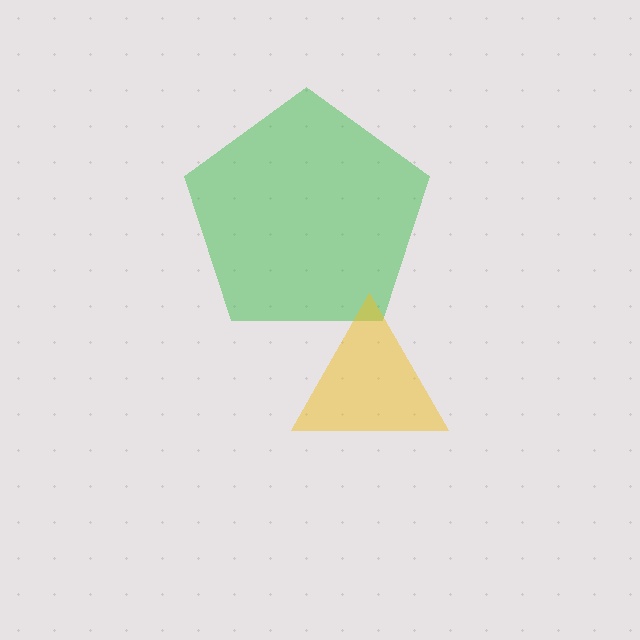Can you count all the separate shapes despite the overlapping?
Yes, there are 2 separate shapes.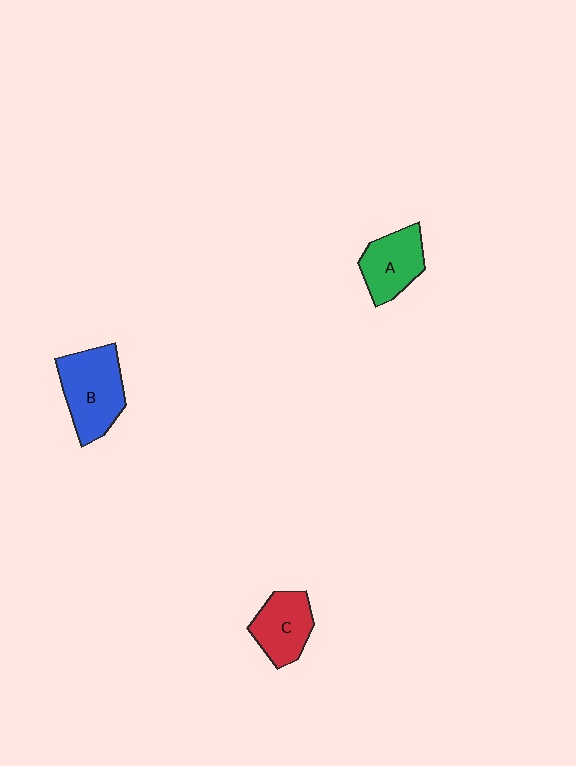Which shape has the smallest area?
Shape C (red).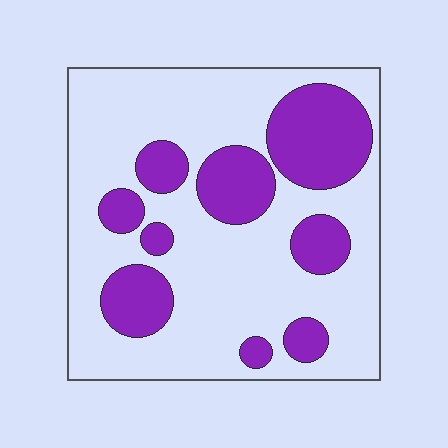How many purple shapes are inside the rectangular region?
9.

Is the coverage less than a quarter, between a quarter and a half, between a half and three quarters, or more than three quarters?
Between a quarter and a half.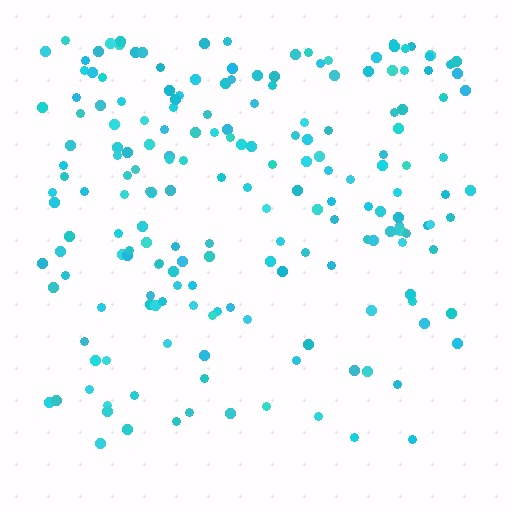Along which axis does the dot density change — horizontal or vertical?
Vertical.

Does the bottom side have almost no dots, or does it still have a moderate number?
Still a moderate number, just noticeably fewer than the top.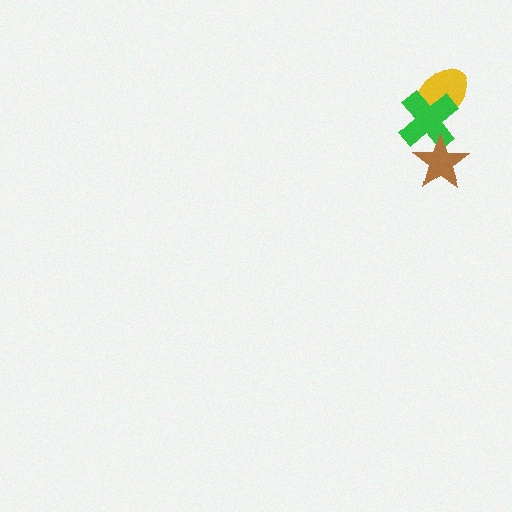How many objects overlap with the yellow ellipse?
1 object overlaps with the yellow ellipse.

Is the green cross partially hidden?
Yes, it is partially covered by another shape.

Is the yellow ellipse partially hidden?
Yes, it is partially covered by another shape.